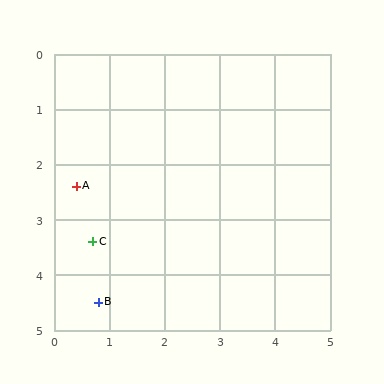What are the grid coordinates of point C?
Point C is at approximately (0.7, 3.4).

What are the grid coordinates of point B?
Point B is at approximately (0.8, 4.5).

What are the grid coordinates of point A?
Point A is at approximately (0.4, 2.4).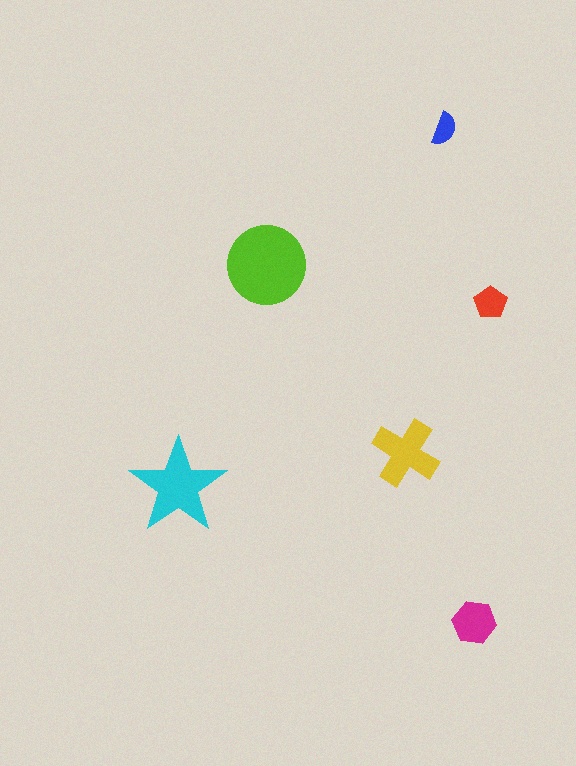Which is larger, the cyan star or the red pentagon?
The cyan star.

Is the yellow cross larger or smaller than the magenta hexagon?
Larger.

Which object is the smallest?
The blue semicircle.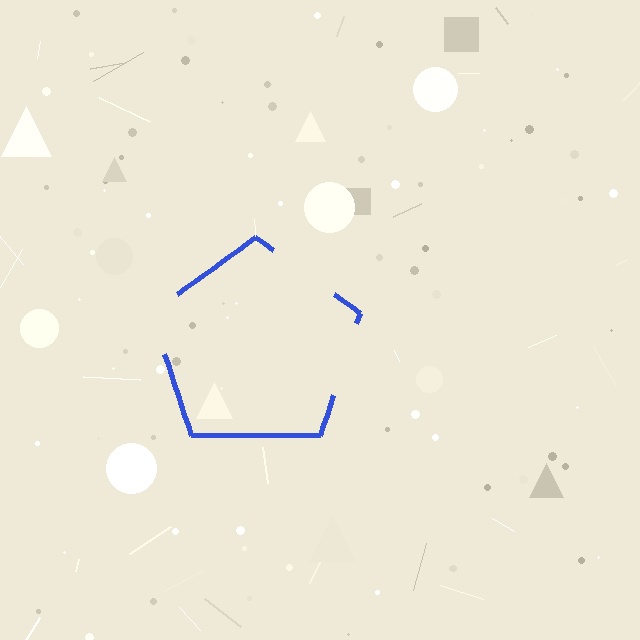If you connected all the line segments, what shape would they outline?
They would outline a pentagon.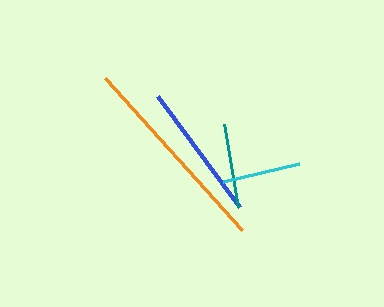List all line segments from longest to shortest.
From longest to shortest: orange, blue, teal, cyan.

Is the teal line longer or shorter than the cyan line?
The teal line is longer than the cyan line.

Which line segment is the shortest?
The cyan line is the shortest at approximately 78 pixels.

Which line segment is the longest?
The orange line is the longest at approximately 205 pixels.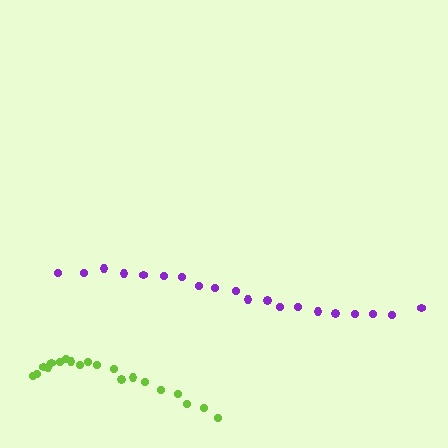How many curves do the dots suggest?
There are 2 distinct paths.